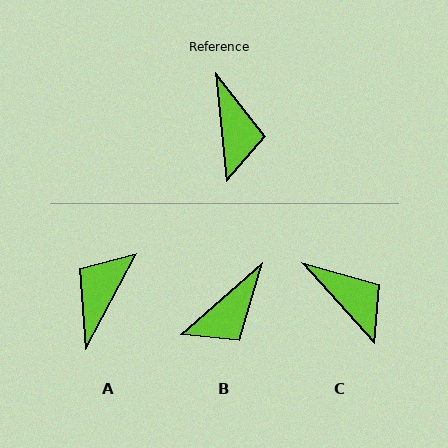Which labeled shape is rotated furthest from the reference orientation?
A, about 146 degrees away.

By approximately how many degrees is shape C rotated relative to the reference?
Approximately 36 degrees counter-clockwise.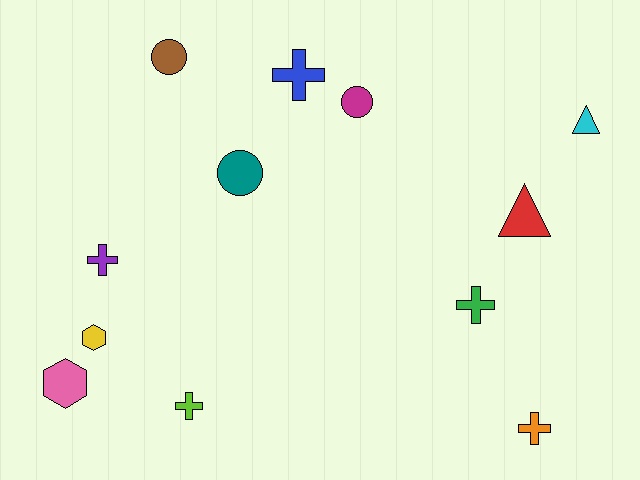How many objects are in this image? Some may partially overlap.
There are 12 objects.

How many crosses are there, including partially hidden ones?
There are 5 crosses.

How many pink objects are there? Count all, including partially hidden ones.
There is 1 pink object.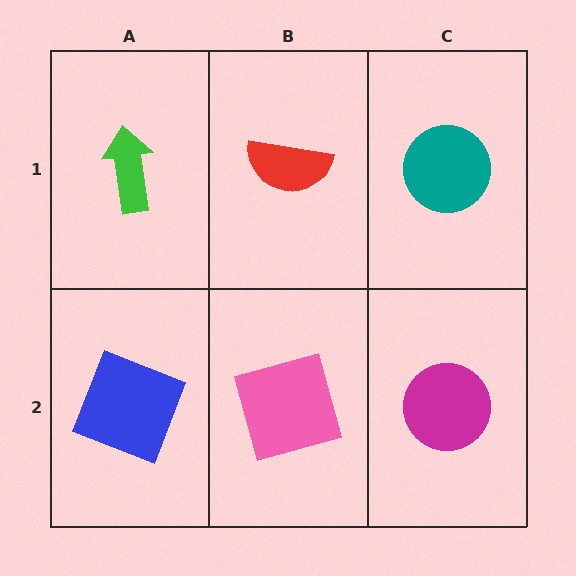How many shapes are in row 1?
3 shapes.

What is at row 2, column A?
A blue square.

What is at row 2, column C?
A magenta circle.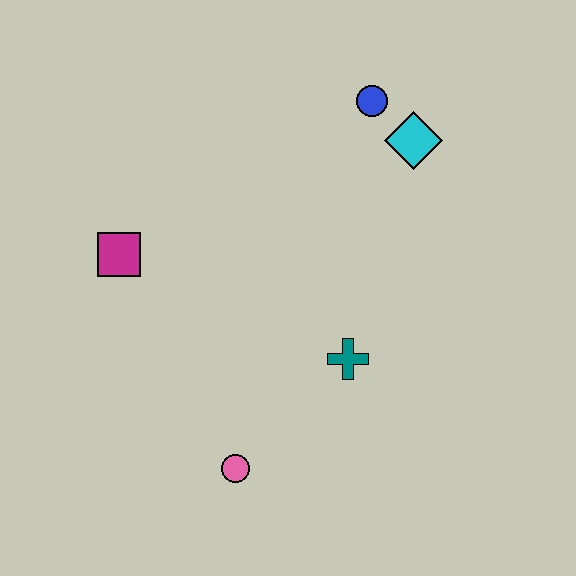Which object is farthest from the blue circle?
The pink circle is farthest from the blue circle.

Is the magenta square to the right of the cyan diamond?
No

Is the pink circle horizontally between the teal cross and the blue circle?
No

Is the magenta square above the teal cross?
Yes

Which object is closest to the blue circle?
The cyan diamond is closest to the blue circle.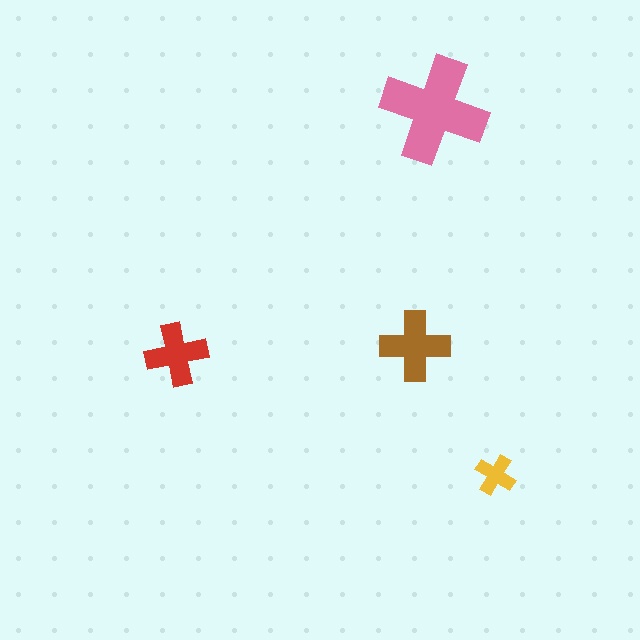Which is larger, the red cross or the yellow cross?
The red one.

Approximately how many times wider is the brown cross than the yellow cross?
About 1.5 times wider.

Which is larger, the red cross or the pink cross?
The pink one.